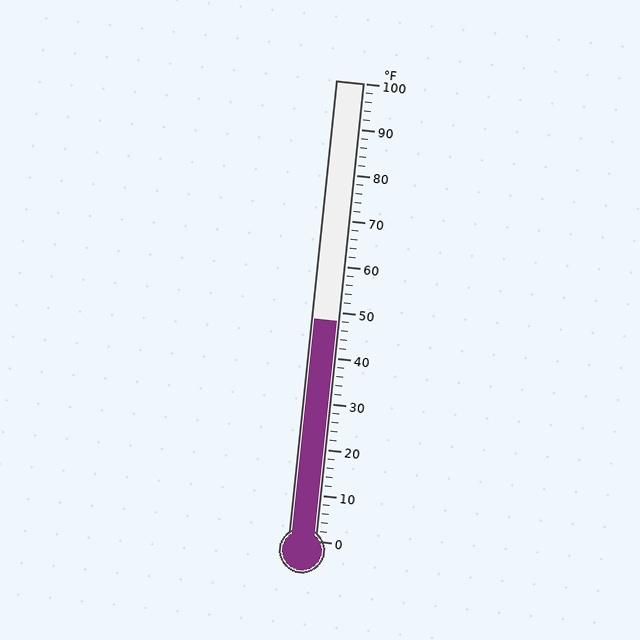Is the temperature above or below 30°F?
The temperature is above 30°F.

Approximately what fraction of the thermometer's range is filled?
The thermometer is filled to approximately 50% of its range.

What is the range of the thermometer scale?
The thermometer scale ranges from 0°F to 100°F.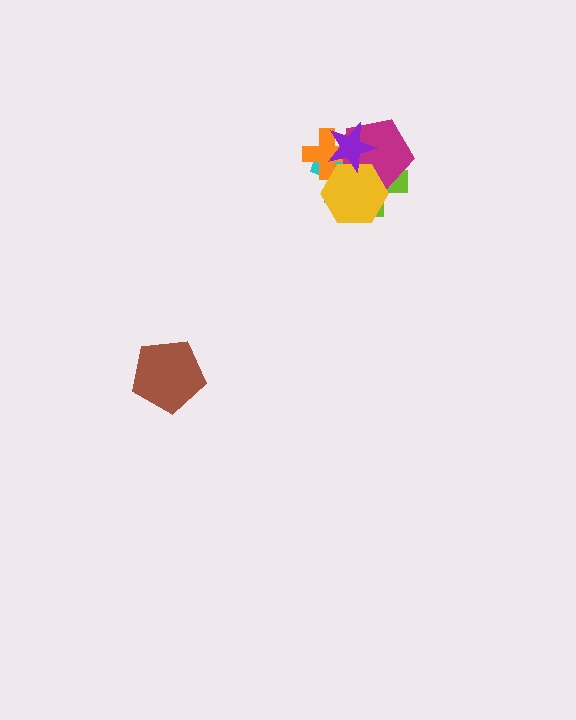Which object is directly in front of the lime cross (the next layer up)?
The orange cross is directly in front of the lime cross.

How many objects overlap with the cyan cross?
5 objects overlap with the cyan cross.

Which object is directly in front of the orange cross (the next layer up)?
The magenta pentagon is directly in front of the orange cross.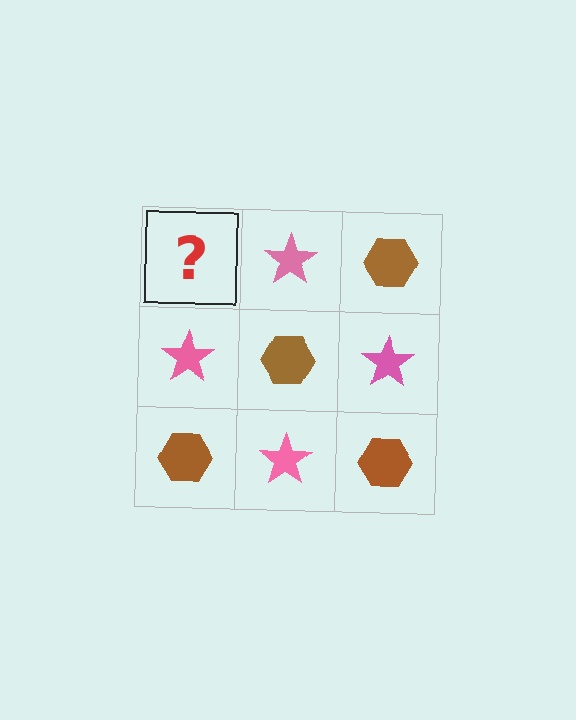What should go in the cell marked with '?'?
The missing cell should contain a brown hexagon.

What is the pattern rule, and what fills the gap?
The rule is that it alternates brown hexagon and pink star in a checkerboard pattern. The gap should be filled with a brown hexagon.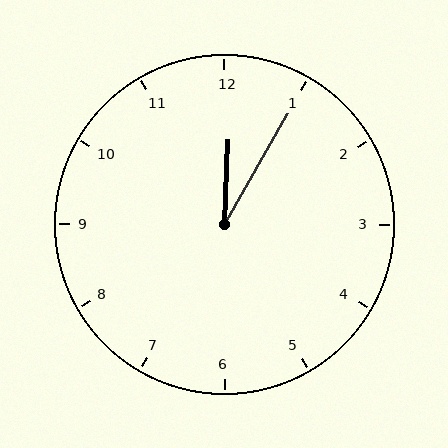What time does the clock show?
12:05.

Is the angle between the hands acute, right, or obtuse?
It is acute.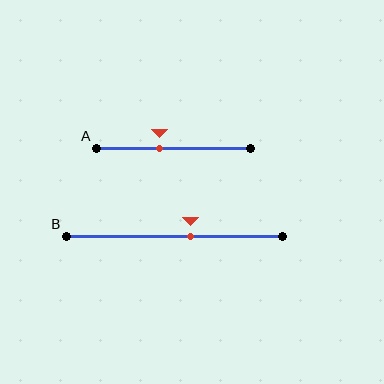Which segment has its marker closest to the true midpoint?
Segment B has its marker closest to the true midpoint.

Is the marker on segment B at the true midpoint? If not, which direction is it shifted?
No, the marker on segment B is shifted to the right by about 7% of the segment length.